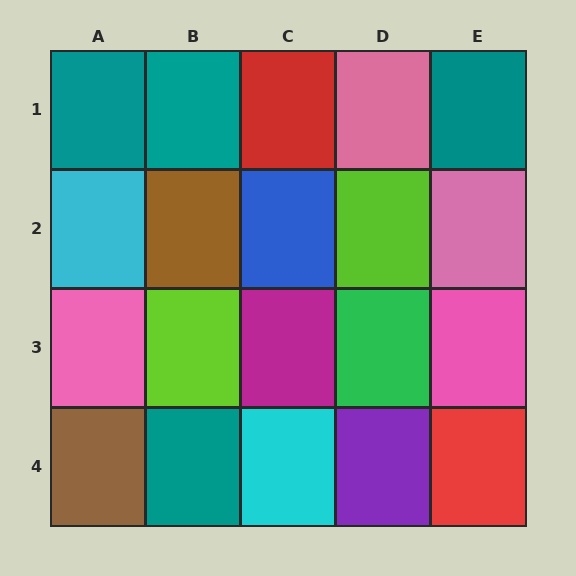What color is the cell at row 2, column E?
Pink.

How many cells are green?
1 cell is green.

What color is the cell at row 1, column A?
Teal.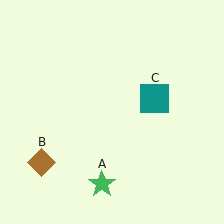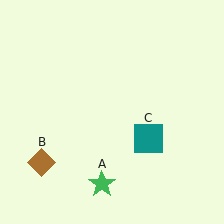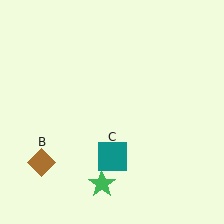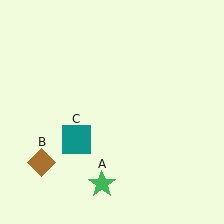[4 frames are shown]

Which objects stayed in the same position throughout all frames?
Green star (object A) and brown diamond (object B) remained stationary.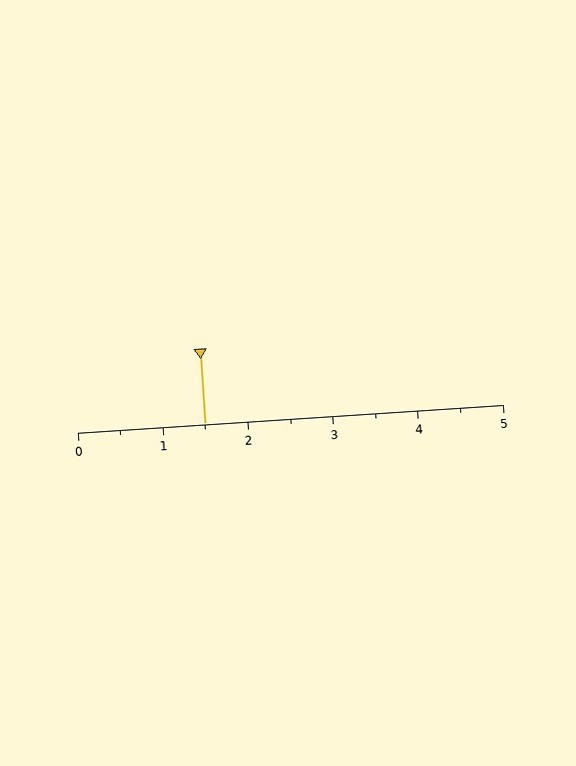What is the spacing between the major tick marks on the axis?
The major ticks are spaced 1 apart.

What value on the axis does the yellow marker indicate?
The marker indicates approximately 1.5.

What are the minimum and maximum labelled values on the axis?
The axis runs from 0 to 5.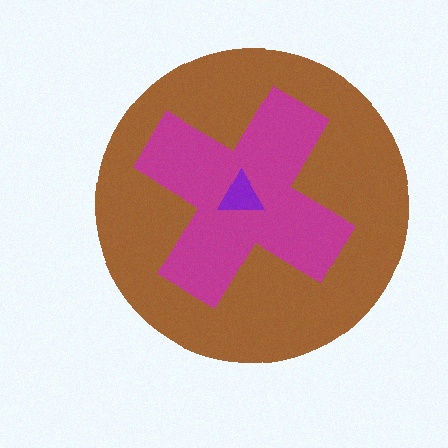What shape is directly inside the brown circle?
The magenta cross.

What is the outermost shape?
The brown circle.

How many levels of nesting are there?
3.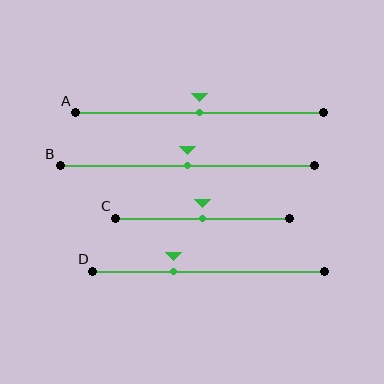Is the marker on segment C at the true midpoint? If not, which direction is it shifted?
Yes, the marker on segment C is at the true midpoint.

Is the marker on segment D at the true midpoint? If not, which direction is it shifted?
No, the marker on segment D is shifted to the left by about 15% of the segment length.